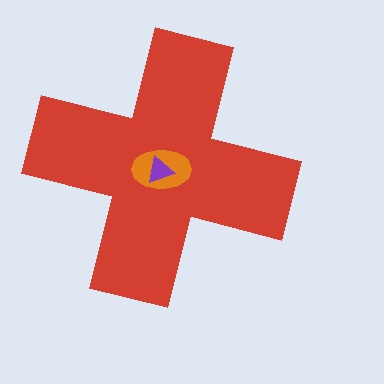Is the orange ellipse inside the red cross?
Yes.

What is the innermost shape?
The purple triangle.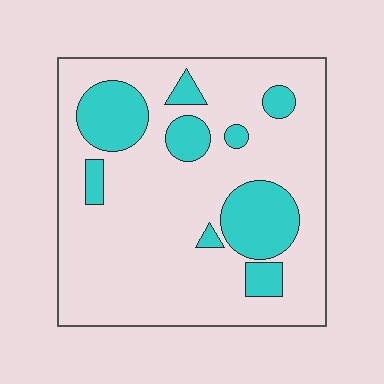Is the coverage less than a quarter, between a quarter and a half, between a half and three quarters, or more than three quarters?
Less than a quarter.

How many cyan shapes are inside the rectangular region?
9.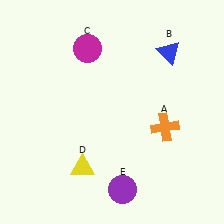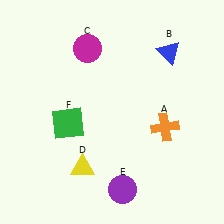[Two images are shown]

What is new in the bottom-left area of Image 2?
A green square (F) was added in the bottom-left area of Image 2.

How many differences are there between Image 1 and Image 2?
There is 1 difference between the two images.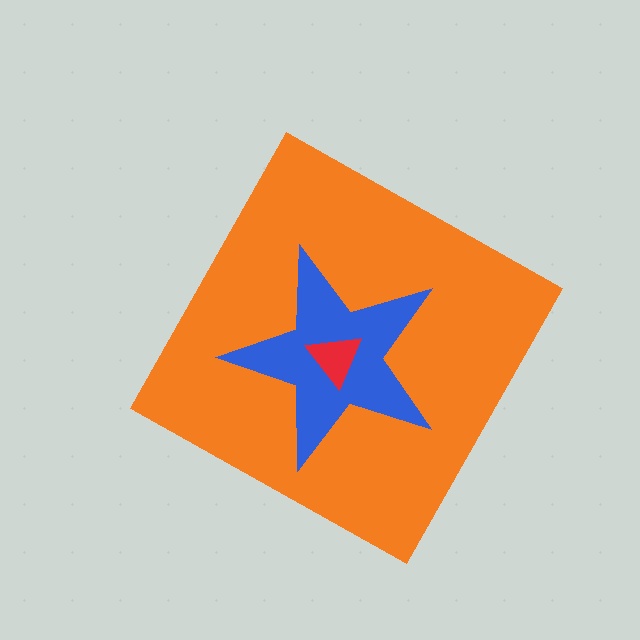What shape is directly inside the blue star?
The red triangle.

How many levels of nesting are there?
3.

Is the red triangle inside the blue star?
Yes.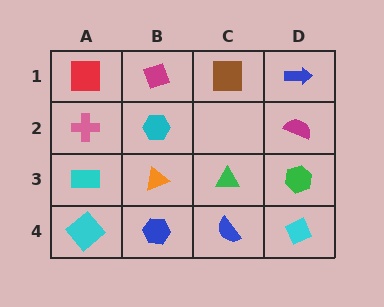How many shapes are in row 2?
3 shapes.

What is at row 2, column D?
A magenta semicircle.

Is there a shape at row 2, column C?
No, that cell is empty.